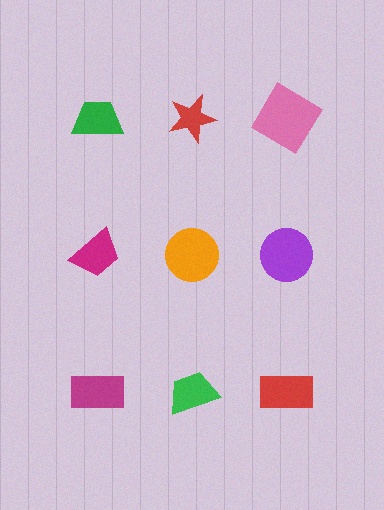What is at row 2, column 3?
A purple circle.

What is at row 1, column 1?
A green trapezoid.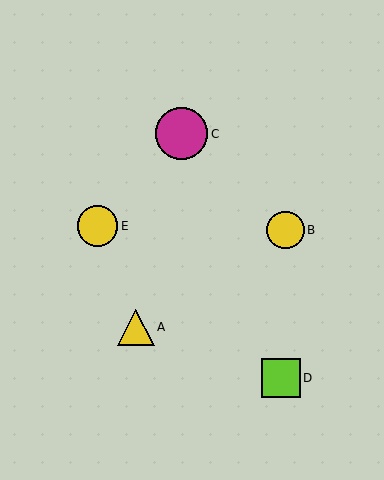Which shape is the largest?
The magenta circle (labeled C) is the largest.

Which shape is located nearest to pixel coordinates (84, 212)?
The yellow circle (labeled E) at (98, 226) is nearest to that location.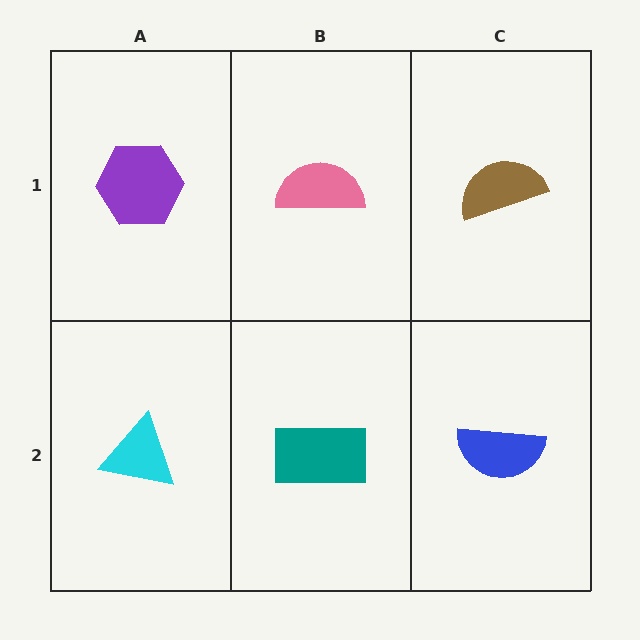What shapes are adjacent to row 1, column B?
A teal rectangle (row 2, column B), a purple hexagon (row 1, column A), a brown semicircle (row 1, column C).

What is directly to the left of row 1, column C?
A pink semicircle.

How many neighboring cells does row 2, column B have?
3.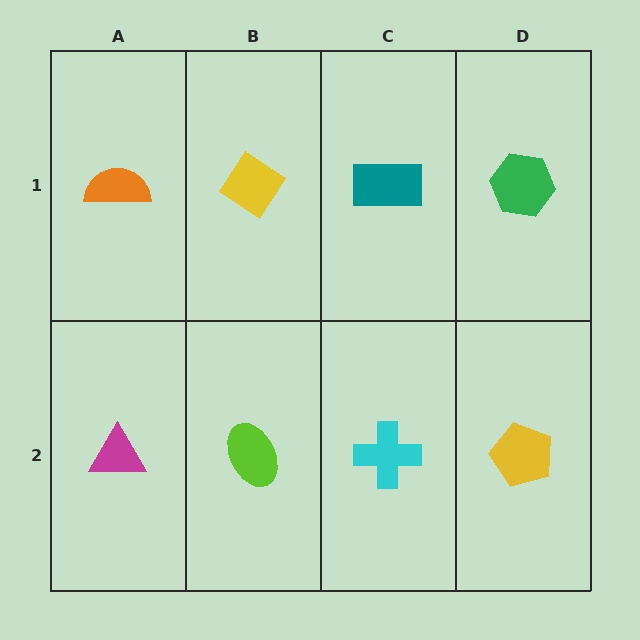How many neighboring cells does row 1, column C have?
3.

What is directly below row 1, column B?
A lime ellipse.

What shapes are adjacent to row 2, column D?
A green hexagon (row 1, column D), a cyan cross (row 2, column C).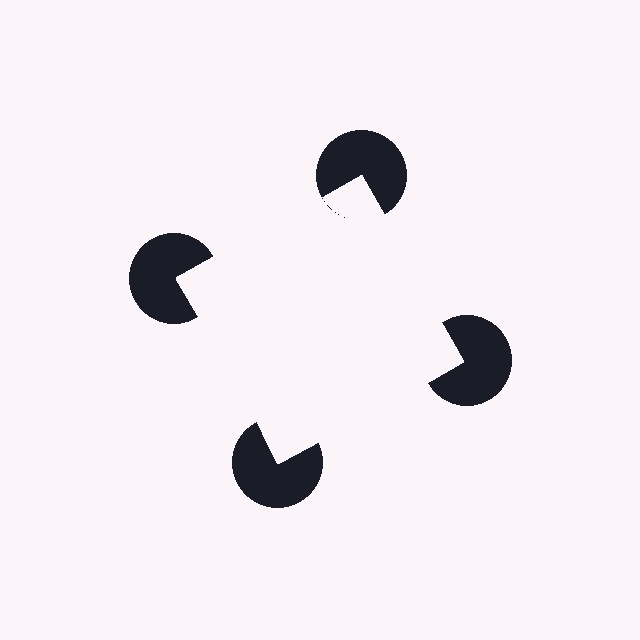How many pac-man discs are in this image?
There are 4 — one at each vertex of the illusory square.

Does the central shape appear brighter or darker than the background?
It typically appears slightly brighter than the background, even though no actual brightness change is drawn.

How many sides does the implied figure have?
4 sides.